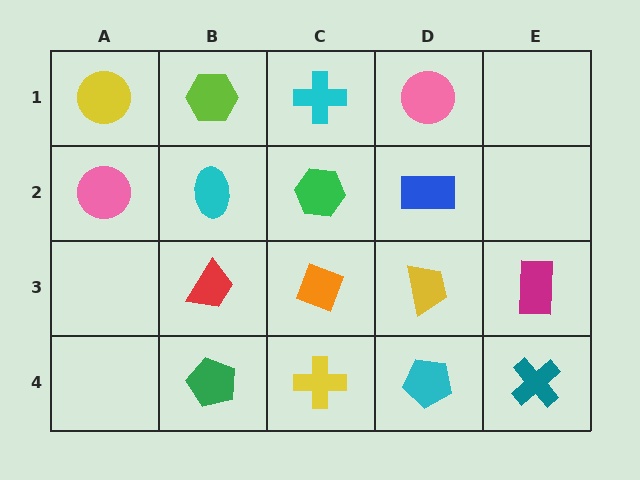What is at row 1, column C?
A cyan cross.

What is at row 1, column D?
A pink circle.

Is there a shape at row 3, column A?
No, that cell is empty.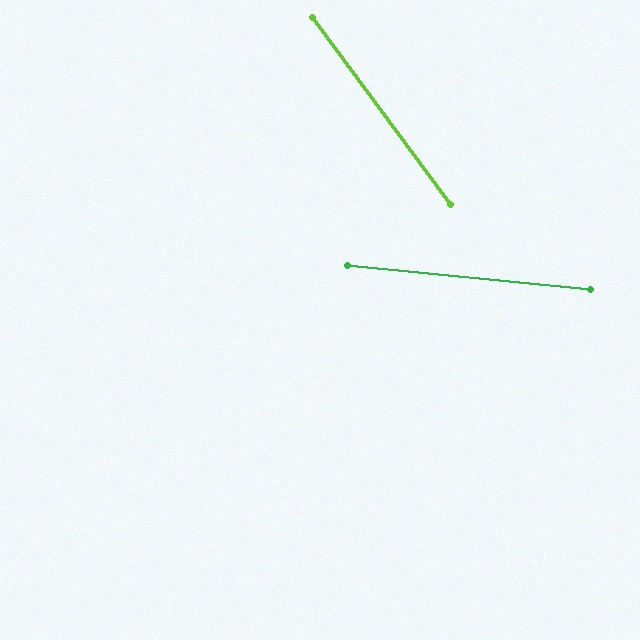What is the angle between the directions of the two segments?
Approximately 48 degrees.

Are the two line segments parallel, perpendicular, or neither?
Neither parallel nor perpendicular — they differ by about 48°.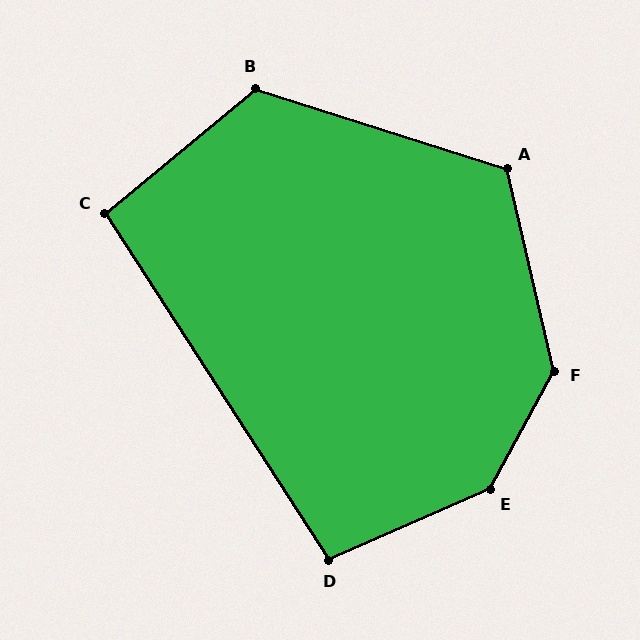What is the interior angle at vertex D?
Approximately 99 degrees (obtuse).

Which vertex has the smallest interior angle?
C, at approximately 97 degrees.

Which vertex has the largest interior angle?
E, at approximately 142 degrees.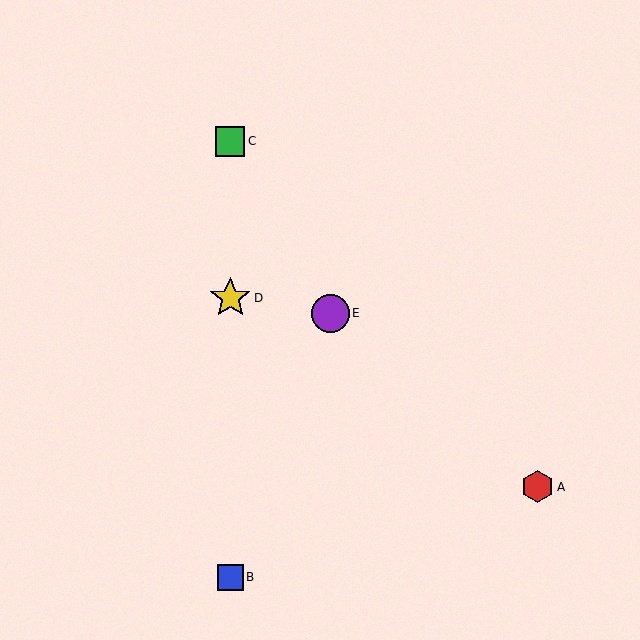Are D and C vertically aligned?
Yes, both are at x≈230.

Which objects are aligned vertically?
Objects B, C, D are aligned vertically.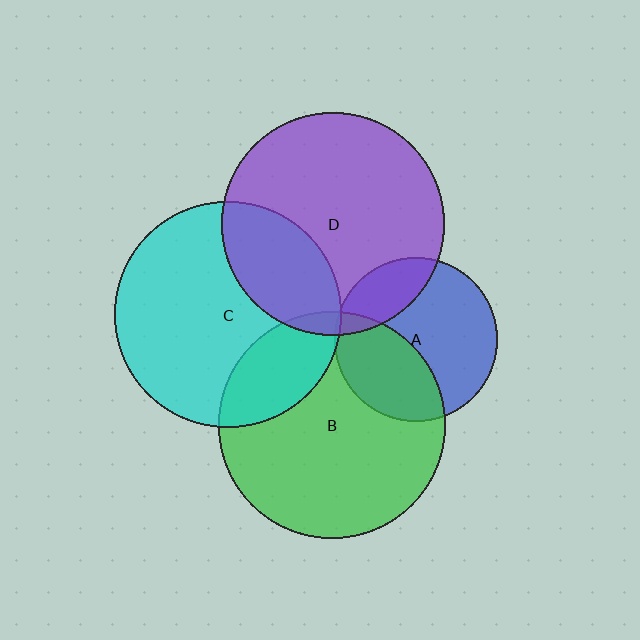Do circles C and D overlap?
Yes.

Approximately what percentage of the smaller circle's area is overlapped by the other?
Approximately 25%.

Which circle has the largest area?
Circle B (green).